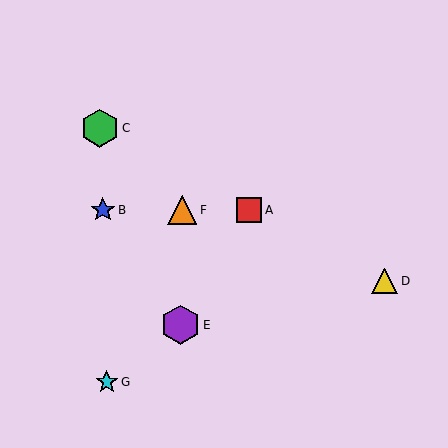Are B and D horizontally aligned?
No, B is at y≈210 and D is at y≈281.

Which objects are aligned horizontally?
Objects A, B, F are aligned horizontally.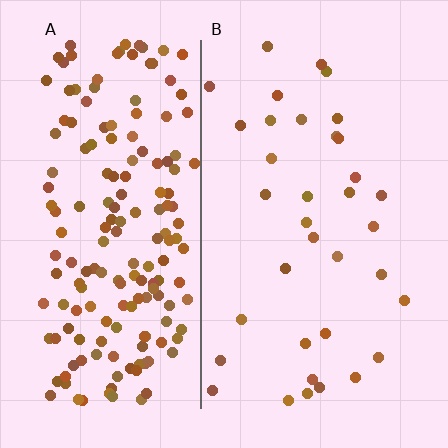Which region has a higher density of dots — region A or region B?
A (the left).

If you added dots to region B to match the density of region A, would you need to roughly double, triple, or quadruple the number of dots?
Approximately quadruple.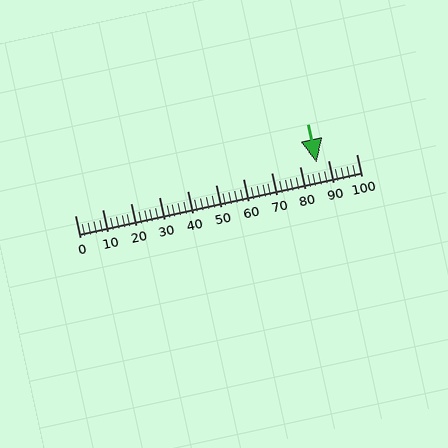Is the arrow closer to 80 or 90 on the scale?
The arrow is closer to 90.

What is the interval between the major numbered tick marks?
The major tick marks are spaced 10 units apart.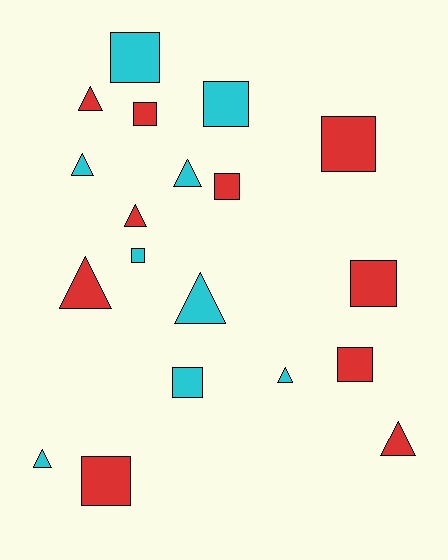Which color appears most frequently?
Red, with 10 objects.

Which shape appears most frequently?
Square, with 10 objects.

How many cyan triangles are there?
There are 5 cyan triangles.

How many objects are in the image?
There are 19 objects.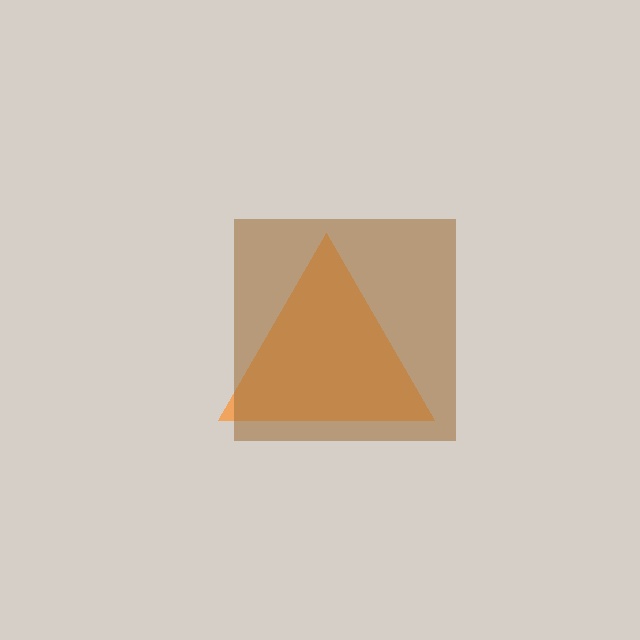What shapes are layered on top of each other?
The layered shapes are: an orange triangle, a brown square.